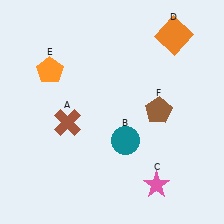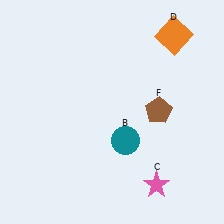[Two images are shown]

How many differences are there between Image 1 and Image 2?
There are 2 differences between the two images.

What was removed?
The brown cross (A), the orange pentagon (E) were removed in Image 2.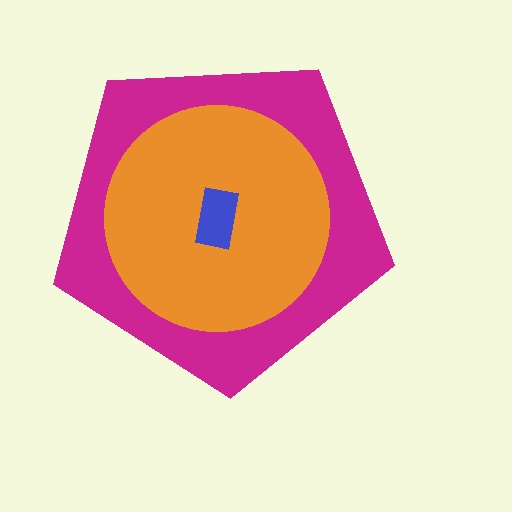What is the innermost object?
The blue rectangle.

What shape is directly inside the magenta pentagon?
The orange circle.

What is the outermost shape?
The magenta pentagon.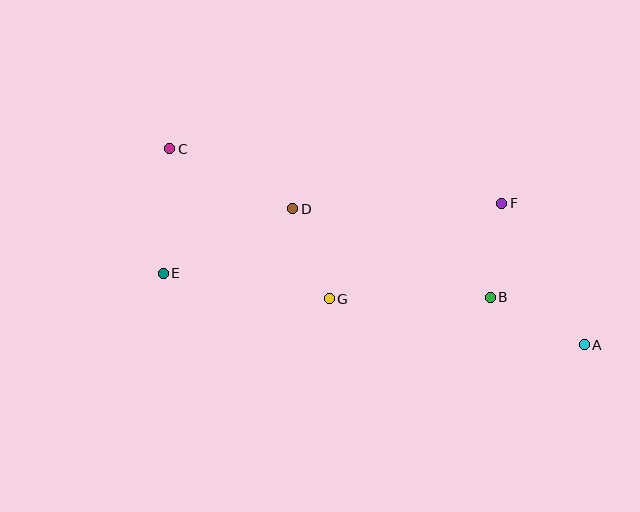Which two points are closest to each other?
Points B and F are closest to each other.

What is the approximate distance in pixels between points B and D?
The distance between B and D is approximately 217 pixels.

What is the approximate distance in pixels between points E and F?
The distance between E and F is approximately 346 pixels.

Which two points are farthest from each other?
Points A and C are farthest from each other.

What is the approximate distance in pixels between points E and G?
The distance between E and G is approximately 168 pixels.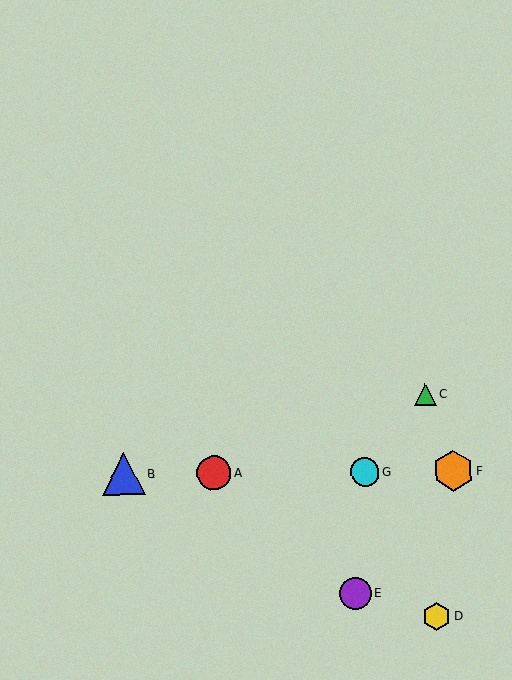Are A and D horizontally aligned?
No, A is at y≈473 and D is at y≈616.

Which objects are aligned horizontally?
Objects A, B, F, G are aligned horizontally.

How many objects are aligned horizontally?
4 objects (A, B, F, G) are aligned horizontally.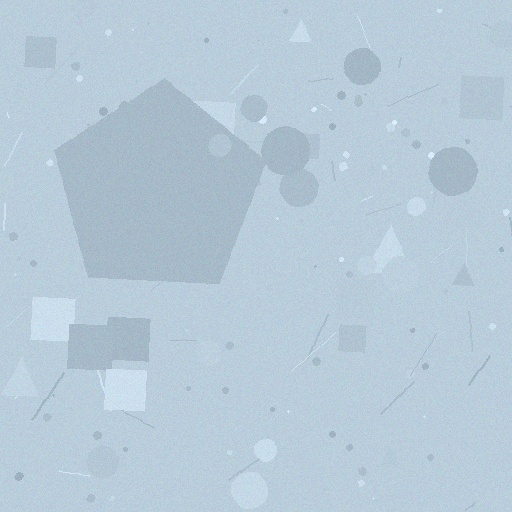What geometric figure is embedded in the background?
A pentagon is embedded in the background.